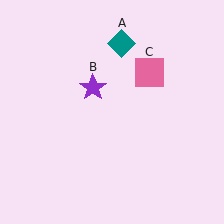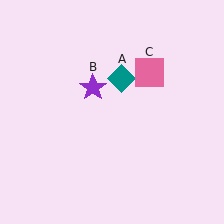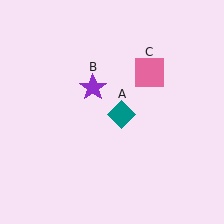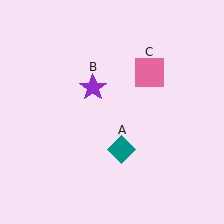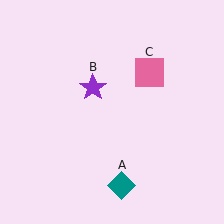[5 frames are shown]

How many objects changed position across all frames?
1 object changed position: teal diamond (object A).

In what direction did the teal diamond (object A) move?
The teal diamond (object A) moved down.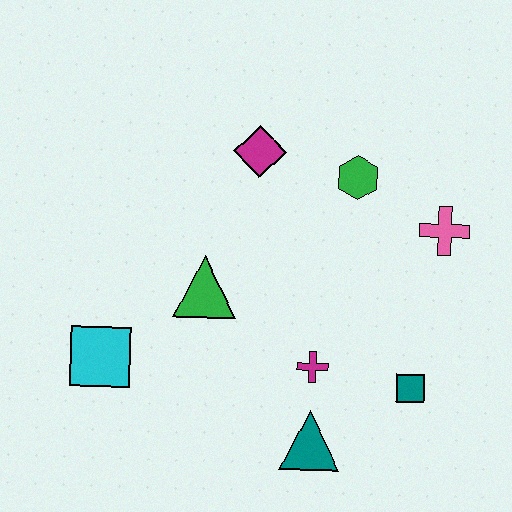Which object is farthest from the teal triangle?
The magenta diamond is farthest from the teal triangle.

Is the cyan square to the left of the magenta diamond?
Yes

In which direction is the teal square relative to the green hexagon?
The teal square is below the green hexagon.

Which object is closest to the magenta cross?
The teal triangle is closest to the magenta cross.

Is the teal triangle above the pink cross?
No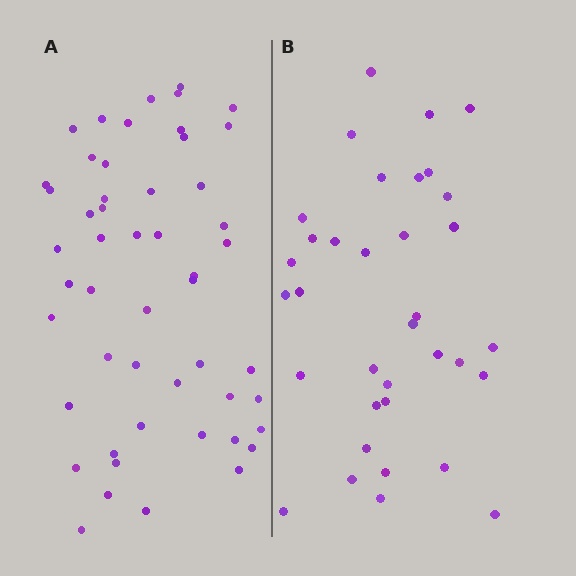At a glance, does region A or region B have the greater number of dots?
Region A (the left region) has more dots.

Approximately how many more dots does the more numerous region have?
Region A has approximately 15 more dots than region B.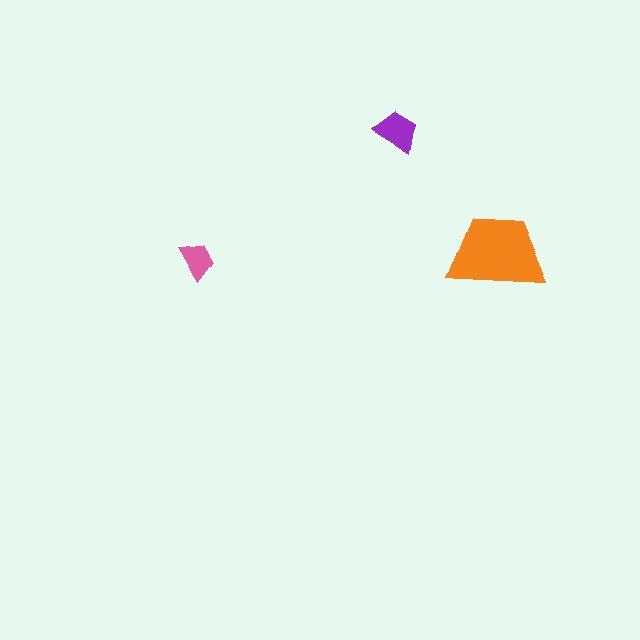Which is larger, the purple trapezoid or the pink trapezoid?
The purple one.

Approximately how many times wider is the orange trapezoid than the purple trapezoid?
About 2 times wider.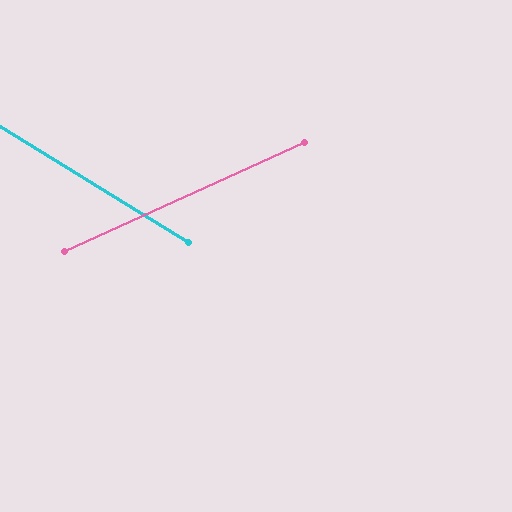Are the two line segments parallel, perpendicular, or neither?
Neither parallel nor perpendicular — they differ by about 56°.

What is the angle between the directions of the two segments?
Approximately 56 degrees.